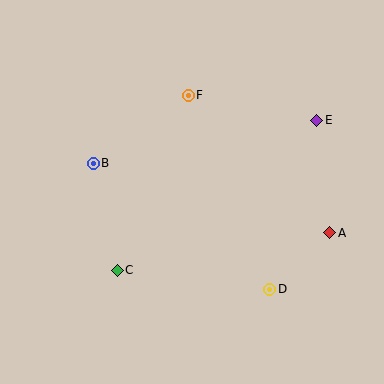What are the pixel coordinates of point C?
Point C is at (117, 270).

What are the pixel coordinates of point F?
Point F is at (188, 95).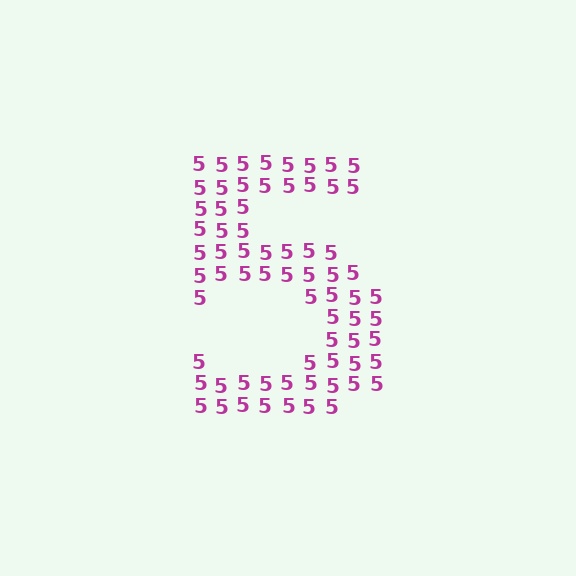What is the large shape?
The large shape is the digit 5.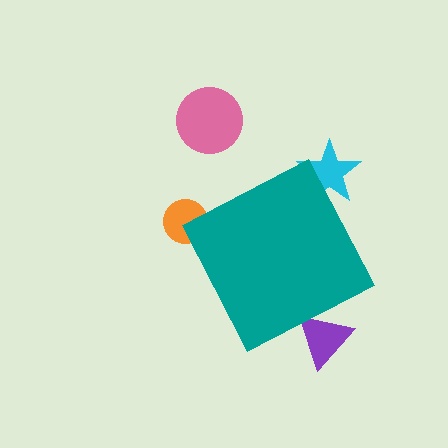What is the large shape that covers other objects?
A teal diamond.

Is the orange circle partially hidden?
Yes, the orange circle is partially hidden behind the teal diamond.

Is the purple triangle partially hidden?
Yes, the purple triangle is partially hidden behind the teal diamond.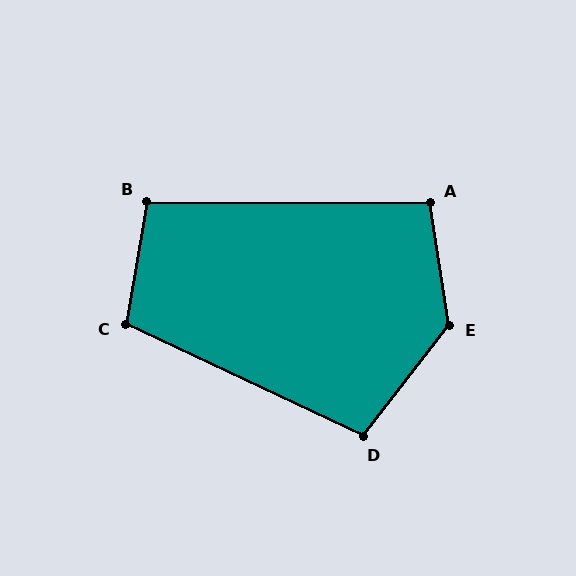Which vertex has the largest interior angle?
E, at approximately 133 degrees.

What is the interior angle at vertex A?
Approximately 99 degrees (obtuse).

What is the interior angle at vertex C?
Approximately 106 degrees (obtuse).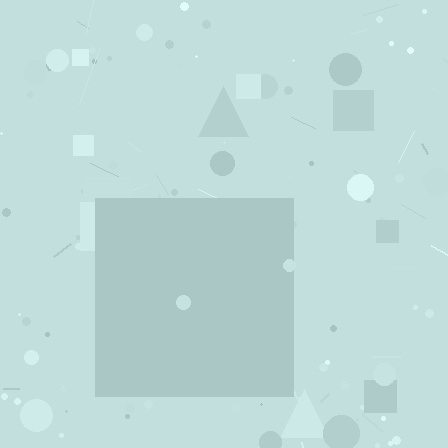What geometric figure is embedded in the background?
A square is embedded in the background.